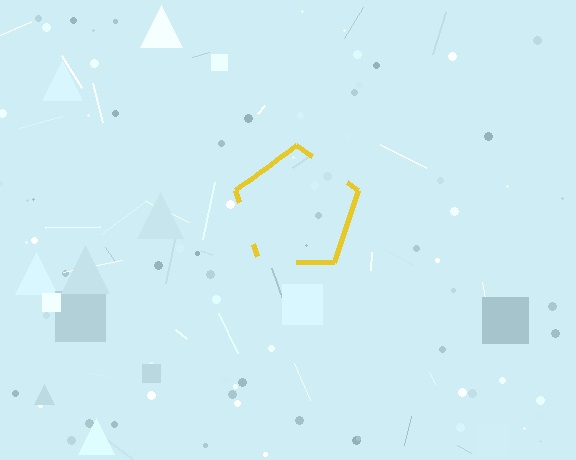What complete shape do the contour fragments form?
The contour fragments form a pentagon.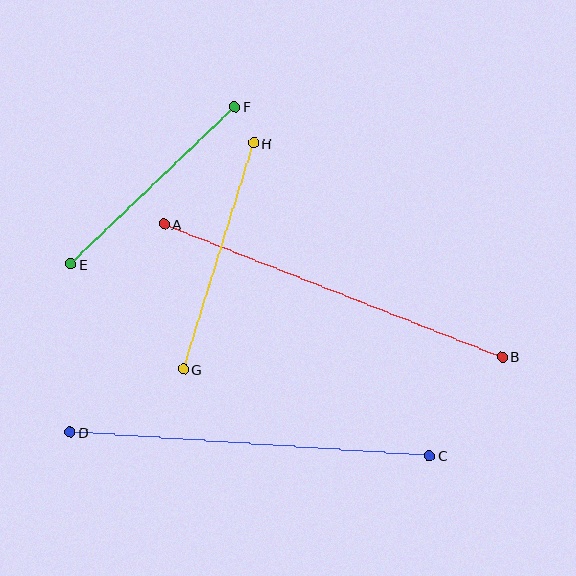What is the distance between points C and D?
The distance is approximately 360 pixels.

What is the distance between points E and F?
The distance is approximately 228 pixels.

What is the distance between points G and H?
The distance is approximately 237 pixels.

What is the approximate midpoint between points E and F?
The midpoint is at approximately (153, 186) pixels.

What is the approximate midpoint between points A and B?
The midpoint is at approximately (333, 291) pixels.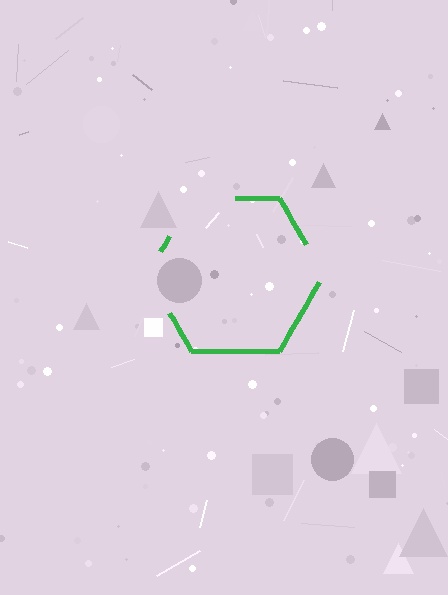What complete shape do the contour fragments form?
The contour fragments form a hexagon.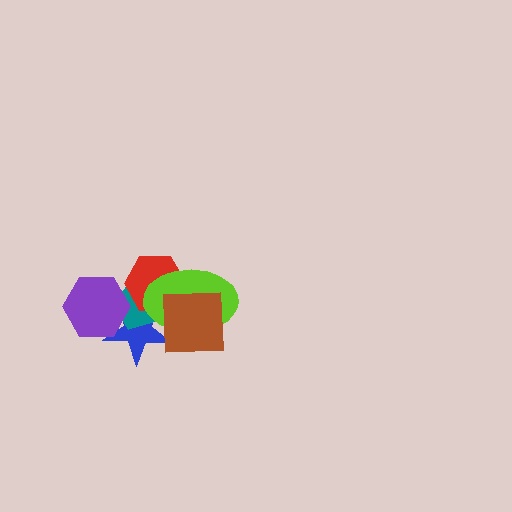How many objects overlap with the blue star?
5 objects overlap with the blue star.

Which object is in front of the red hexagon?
The lime ellipse is in front of the red hexagon.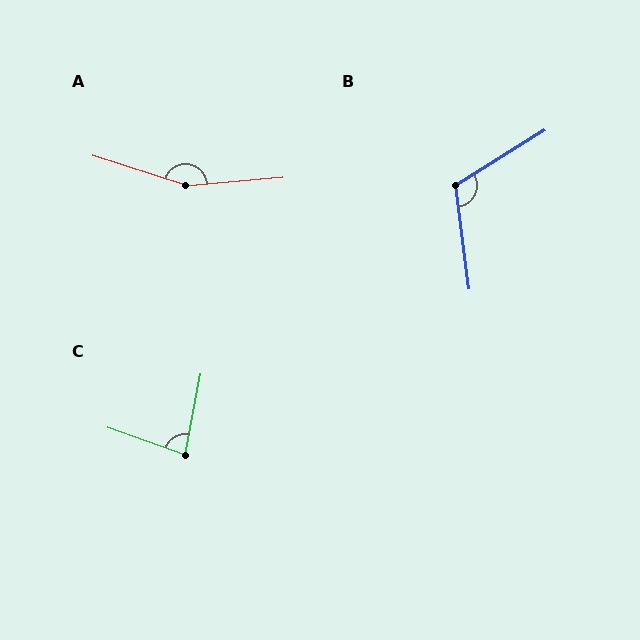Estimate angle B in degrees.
Approximately 114 degrees.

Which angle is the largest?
A, at approximately 157 degrees.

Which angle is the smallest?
C, at approximately 81 degrees.